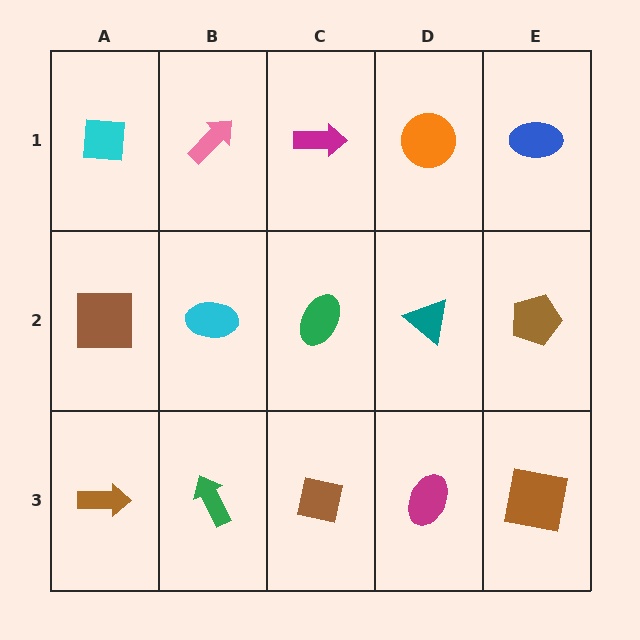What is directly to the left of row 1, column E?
An orange circle.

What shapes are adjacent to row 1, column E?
A brown pentagon (row 2, column E), an orange circle (row 1, column D).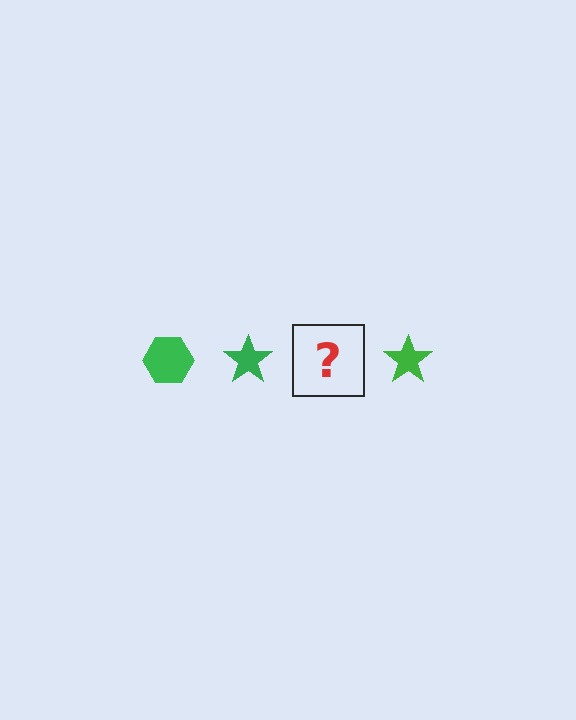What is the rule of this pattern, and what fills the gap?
The rule is that the pattern cycles through hexagon, star shapes in green. The gap should be filled with a green hexagon.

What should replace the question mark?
The question mark should be replaced with a green hexagon.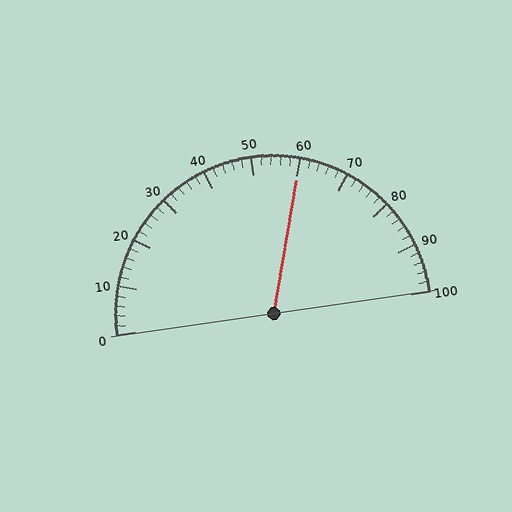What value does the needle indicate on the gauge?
The needle indicates approximately 60.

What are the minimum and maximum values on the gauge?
The gauge ranges from 0 to 100.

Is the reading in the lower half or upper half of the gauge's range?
The reading is in the upper half of the range (0 to 100).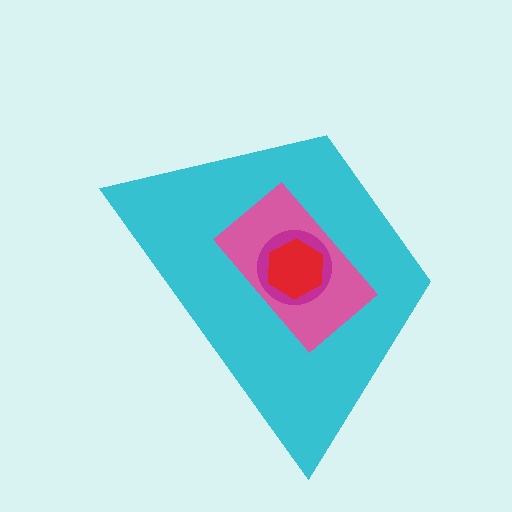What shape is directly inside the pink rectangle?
The magenta circle.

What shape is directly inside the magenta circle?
The red hexagon.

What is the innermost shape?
The red hexagon.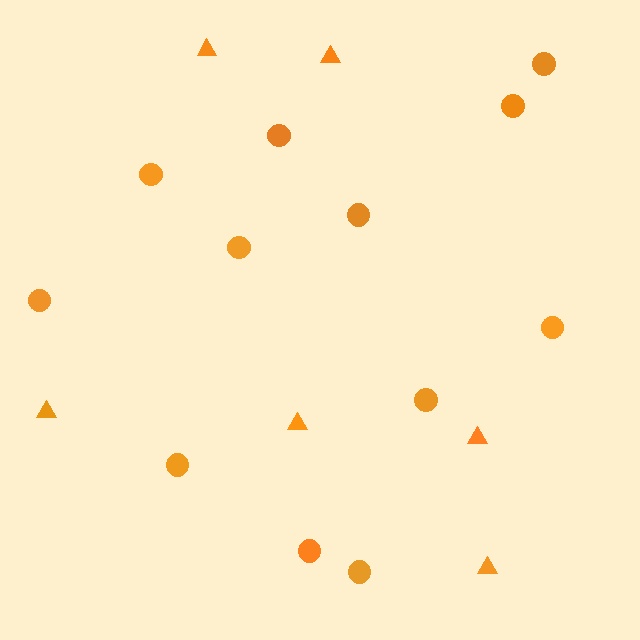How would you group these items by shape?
There are 2 groups: one group of circles (12) and one group of triangles (6).